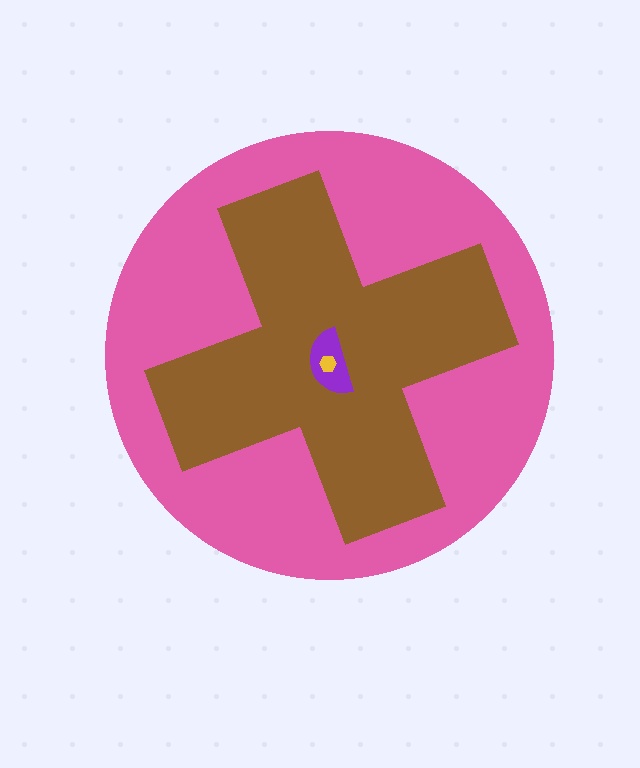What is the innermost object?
The yellow hexagon.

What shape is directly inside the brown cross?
The purple semicircle.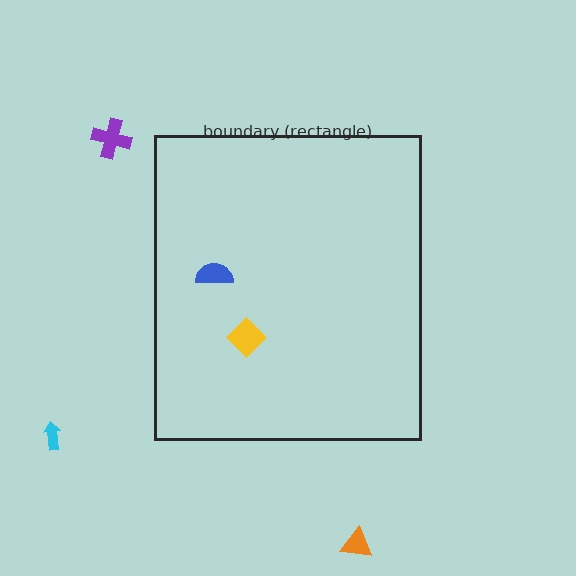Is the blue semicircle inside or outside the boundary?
Inside.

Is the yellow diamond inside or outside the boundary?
Inside.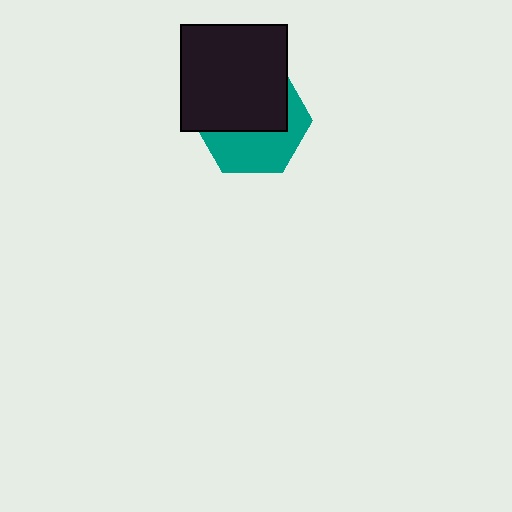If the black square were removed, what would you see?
You would see the complete teal hexagon.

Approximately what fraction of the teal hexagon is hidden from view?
Roughly 55% of the teal hexagon is hidden behind the black square.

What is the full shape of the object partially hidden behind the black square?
The partially hidden object is a teal hexagon.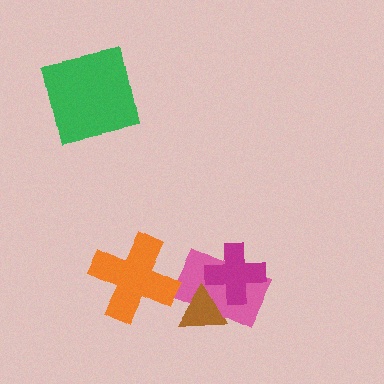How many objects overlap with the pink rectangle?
2 objects overlap with the pink rectangle.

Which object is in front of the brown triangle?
The magenta cross is in front of the brown triangle.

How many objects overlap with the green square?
0 objects overlap with the green square.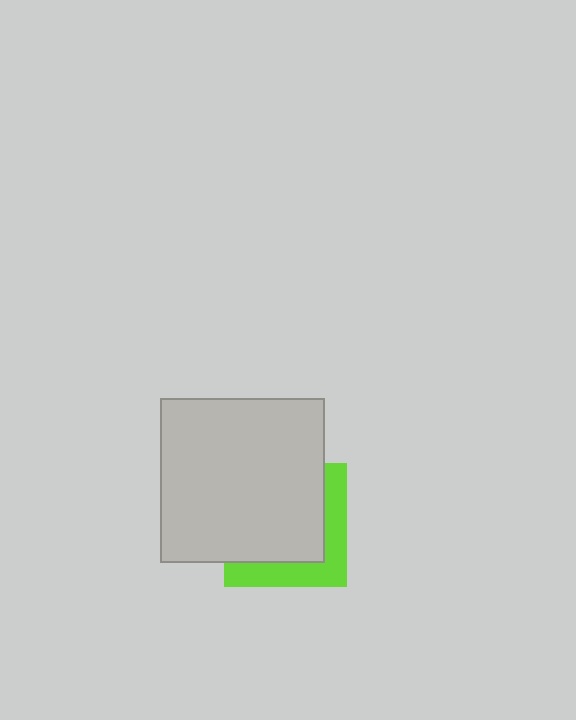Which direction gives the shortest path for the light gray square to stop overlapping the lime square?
Moving toward the upper-left gives the shortest separation.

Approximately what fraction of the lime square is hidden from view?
Roughly 66% of the lime square is hidden behind the light gray square.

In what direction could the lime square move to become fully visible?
The lime square could move toward the lower-right. That would shift it out from behind the light gray square entirely.